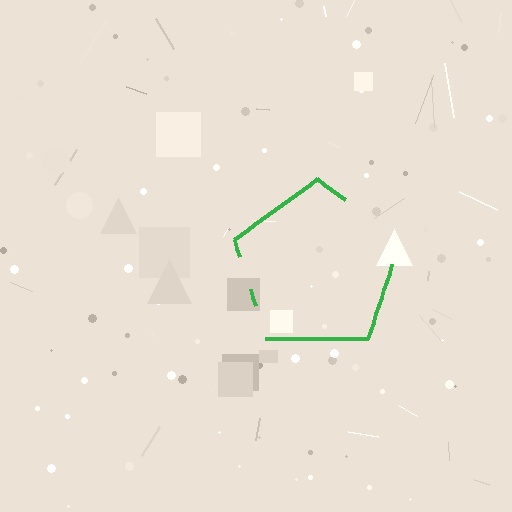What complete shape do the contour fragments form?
The contour fragments form a pentagon.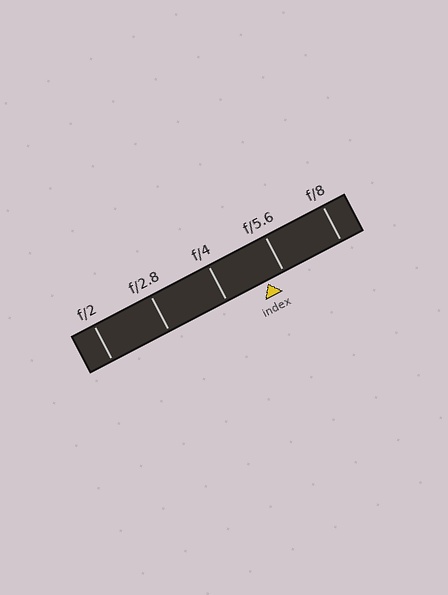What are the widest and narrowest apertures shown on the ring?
The widest aperture shown is f/2 and the narrowest is f/8.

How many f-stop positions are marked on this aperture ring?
There are 5 f-stop positions marked.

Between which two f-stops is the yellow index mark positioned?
The index mark is between f/4 and f/5.6.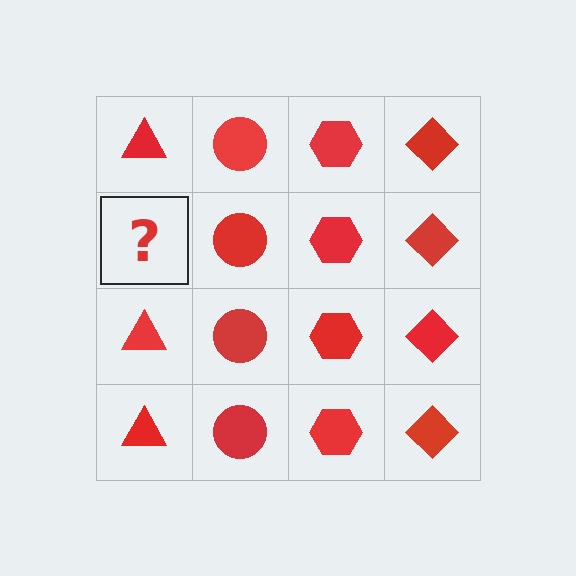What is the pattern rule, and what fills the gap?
The rule is that each column has a consistent shape. The gap should be filled with a red triangle.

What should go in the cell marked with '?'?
The missing cell should contain a red triangle.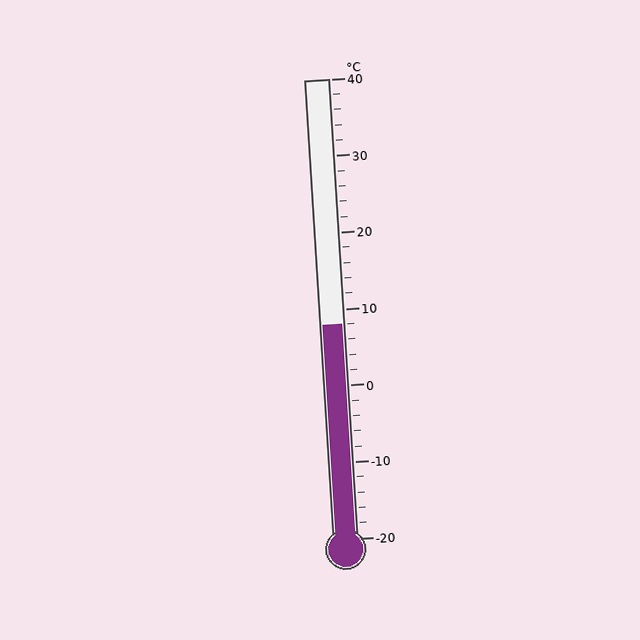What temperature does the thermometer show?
The thermometer shows approximately 8°C.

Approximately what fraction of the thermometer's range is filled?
The thermometer is filled to approximately 45% of its range.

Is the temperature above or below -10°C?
The temperature is above -10°C.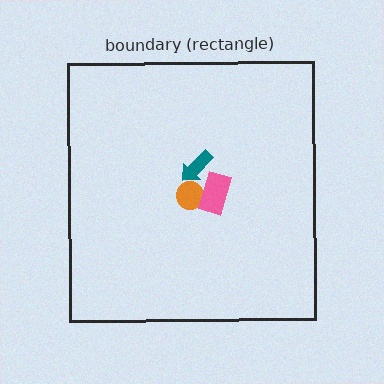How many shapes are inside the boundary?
3 inside, 0 outside.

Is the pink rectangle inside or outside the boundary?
Inside.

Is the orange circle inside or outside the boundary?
Inside.